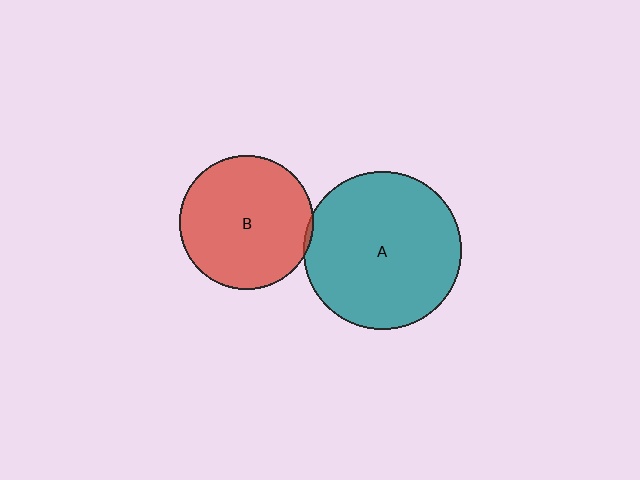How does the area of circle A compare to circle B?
Approximately 1.4 times.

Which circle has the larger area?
Circle A (teal).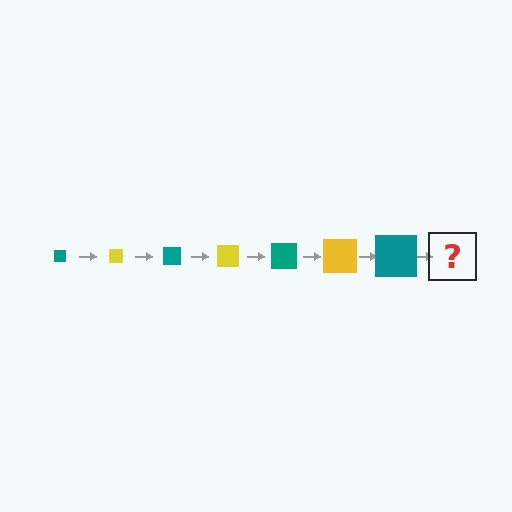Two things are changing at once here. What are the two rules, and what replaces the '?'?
The two rules are that the square grows larger each step and the color cycles through teal and yellow. The '?' should be a yellow square, larger than the previous one.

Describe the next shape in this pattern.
It should be a yellow square, larger than the previous one.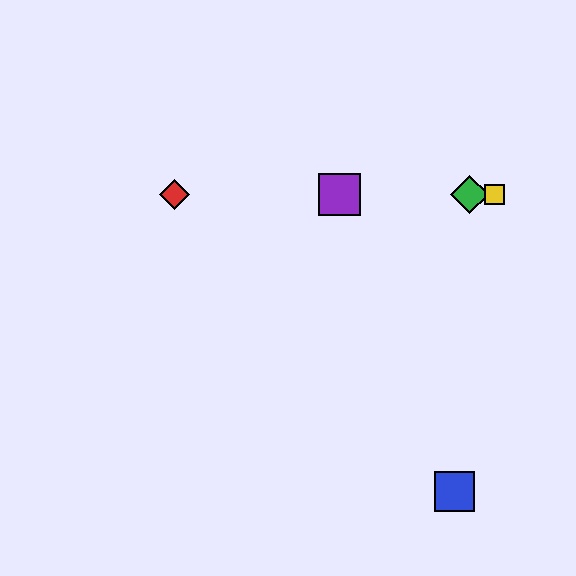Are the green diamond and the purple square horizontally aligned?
Yes, both are at y≈194.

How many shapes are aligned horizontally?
4 shapes (the red diamond, the green diamond, the yellow square, the purple square) are aligned horizontally.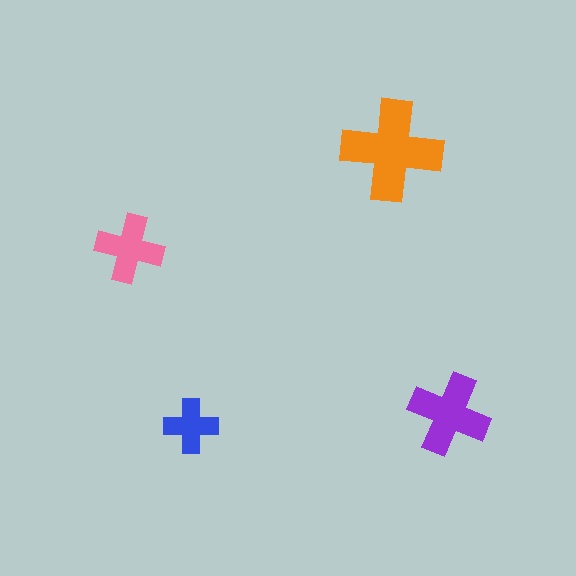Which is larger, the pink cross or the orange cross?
The orange one.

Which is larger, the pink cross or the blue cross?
The pink one.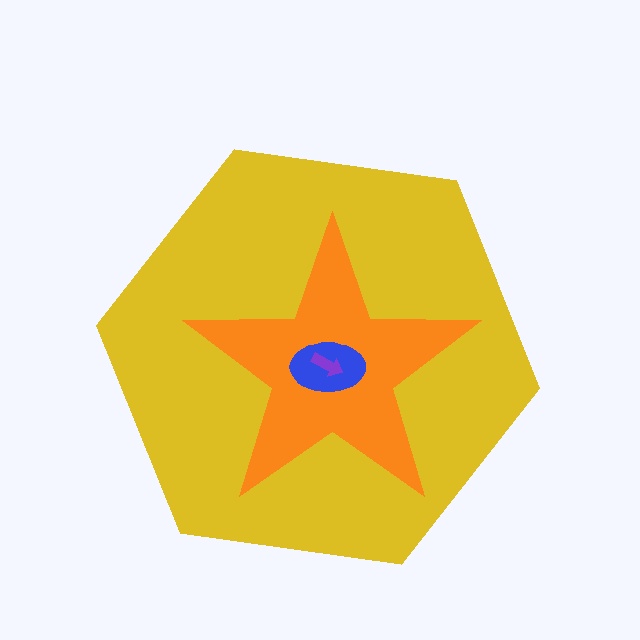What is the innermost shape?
The purple arrow.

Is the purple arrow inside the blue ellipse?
Yes.